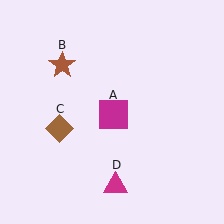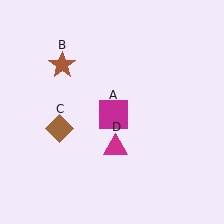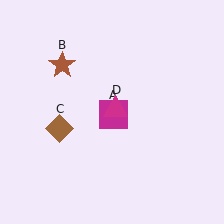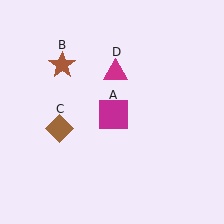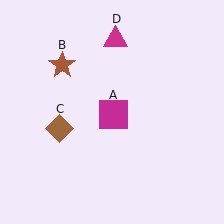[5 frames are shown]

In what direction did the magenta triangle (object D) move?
The magenta triangle (object D) moved up.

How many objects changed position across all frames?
1 object changed position: magenta triangle (object D).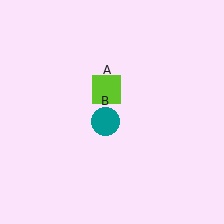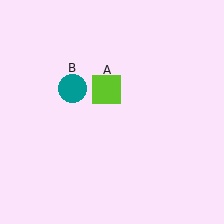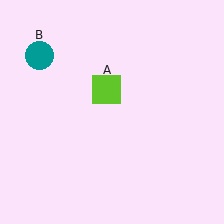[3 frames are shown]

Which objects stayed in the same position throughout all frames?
Lime square (object A) remained stationary.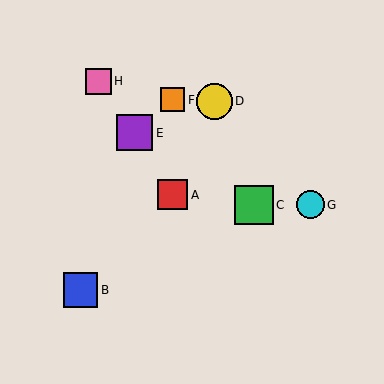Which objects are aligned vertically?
Objects A, F are aligned vertically.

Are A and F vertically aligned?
Yes, both are at x≈173.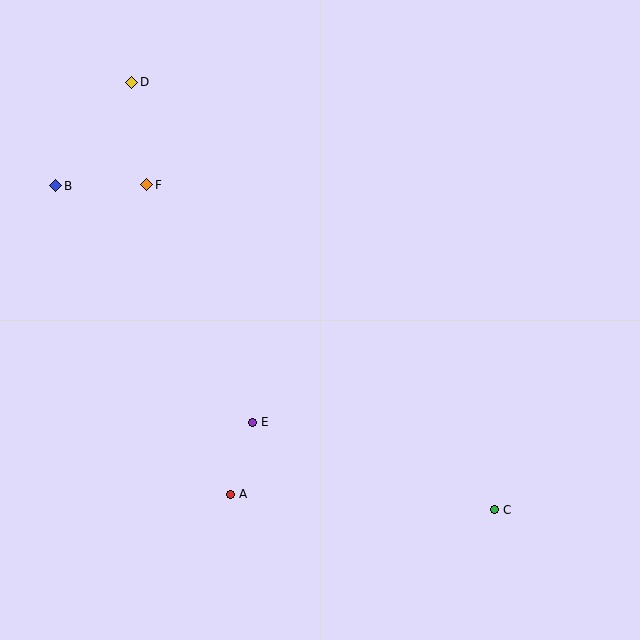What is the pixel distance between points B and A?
The distance between B and A is 354 pixels.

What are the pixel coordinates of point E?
Point E is at (253, 422).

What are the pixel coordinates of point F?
Point F is at (147, 185).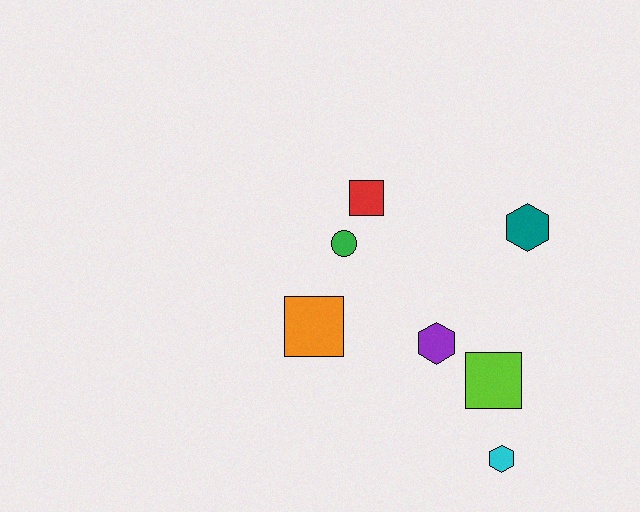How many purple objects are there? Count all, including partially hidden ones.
There is 1 purple object.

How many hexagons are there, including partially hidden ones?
There are 3 hexagons.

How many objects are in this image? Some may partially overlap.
There are 7 objects.